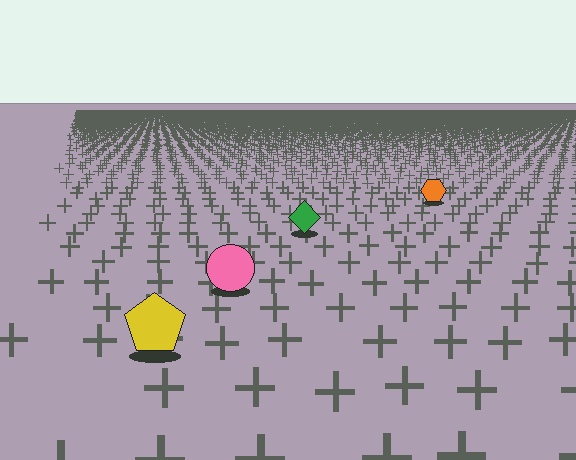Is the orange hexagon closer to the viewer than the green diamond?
No. The green diamond is closer — you can tell from the texture gradient: the ground texture is coarser near it.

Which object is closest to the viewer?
The yellow pentagon is closest. The texture marks near it are larger and more spread out.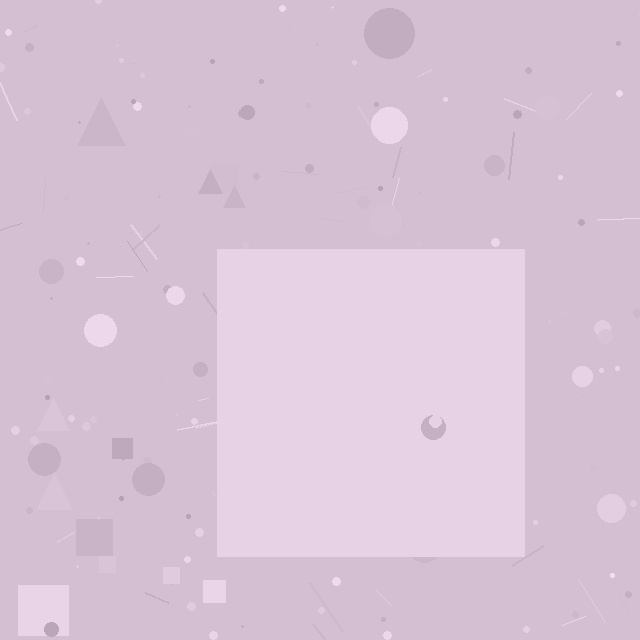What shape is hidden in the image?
A square is hidden in the image.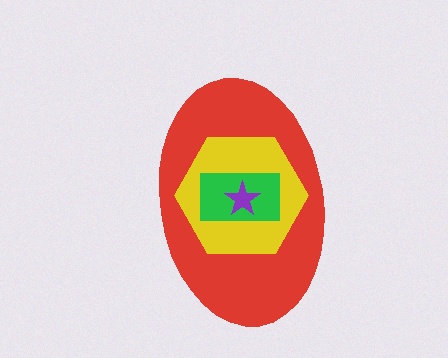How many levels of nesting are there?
4.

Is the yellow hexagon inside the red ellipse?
Yes.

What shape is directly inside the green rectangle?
The purple star.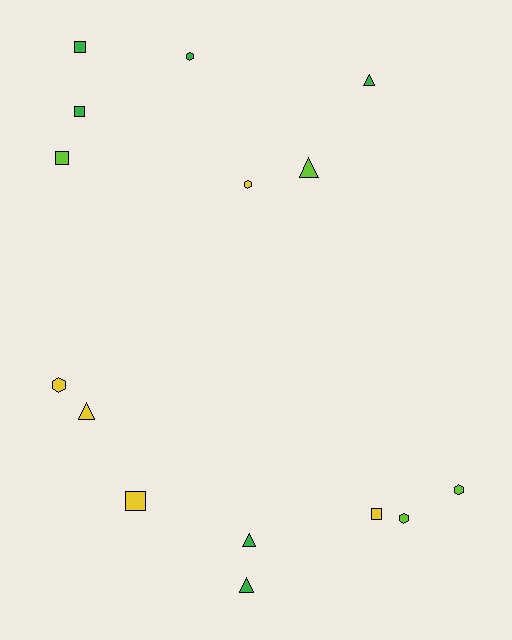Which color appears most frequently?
Green, with 6 objects.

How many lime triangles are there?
There is 1 lime triangle.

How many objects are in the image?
There are 15 objects.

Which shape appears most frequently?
Triangle, with 5 objects.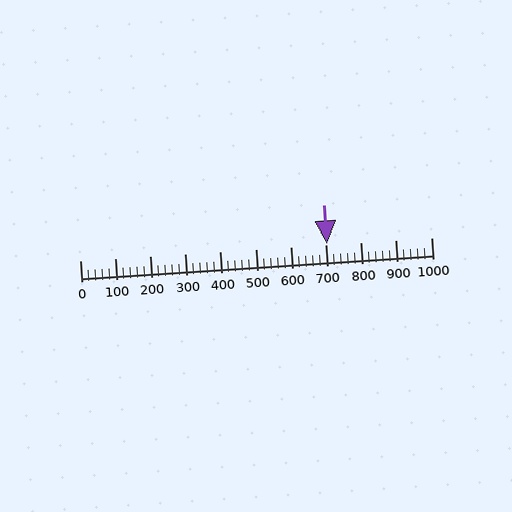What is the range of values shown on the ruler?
The ruler shows values from 0 to 1000.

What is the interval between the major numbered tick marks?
The major tick marks are spaced 100 units apart.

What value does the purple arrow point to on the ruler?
The purple arrow points to approximately 703.